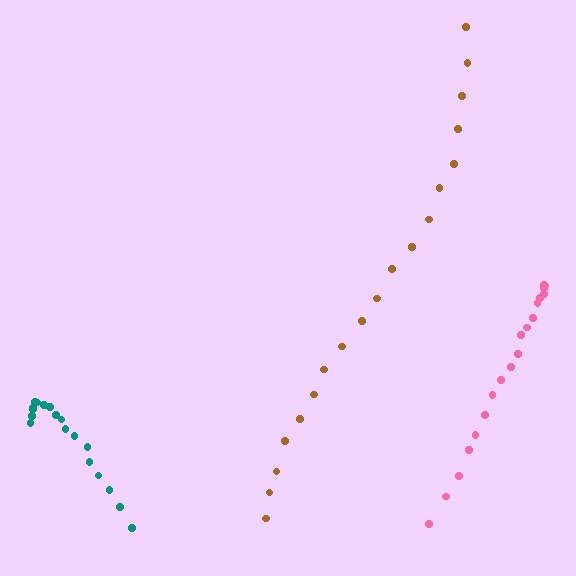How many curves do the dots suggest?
There are 3 distinct paths.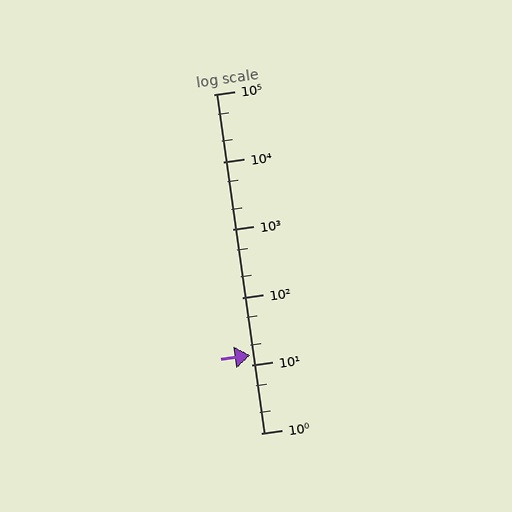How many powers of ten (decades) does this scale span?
The scale spans 5 decades, from 1 to 100000.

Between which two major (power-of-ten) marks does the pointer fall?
The pointer is between 10 and 100.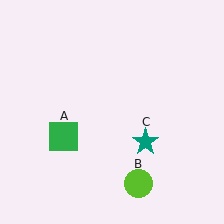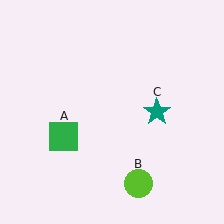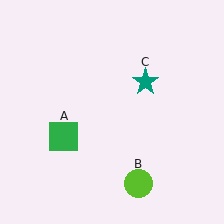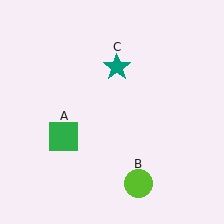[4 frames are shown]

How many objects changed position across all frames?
1 object changed position: teal star (object C).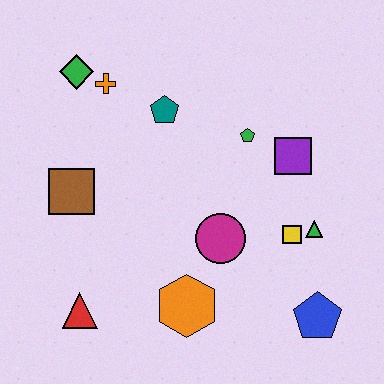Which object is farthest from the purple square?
The red triangle is farthest from the purple square.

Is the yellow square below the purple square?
Yes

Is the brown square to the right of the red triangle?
No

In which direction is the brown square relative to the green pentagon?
The brown square is to the left of the green pentagon.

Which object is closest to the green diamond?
The orange cross is closest to the green diamond.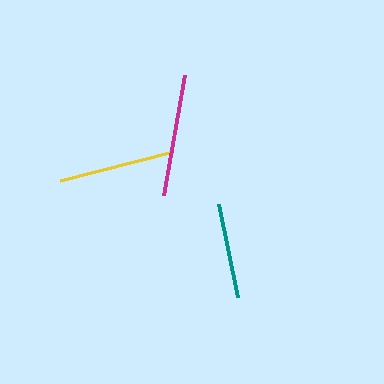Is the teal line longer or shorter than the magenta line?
The magenta line is longer than the teal line.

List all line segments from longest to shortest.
From longest to shortest: magenta, yellow, teal.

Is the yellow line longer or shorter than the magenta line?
The magenta line is longer than the yellow line.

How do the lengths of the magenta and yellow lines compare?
The magenta and yellow lines are approximately the same length.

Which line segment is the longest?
The magenta line is the longest at approximately 122 pixels.